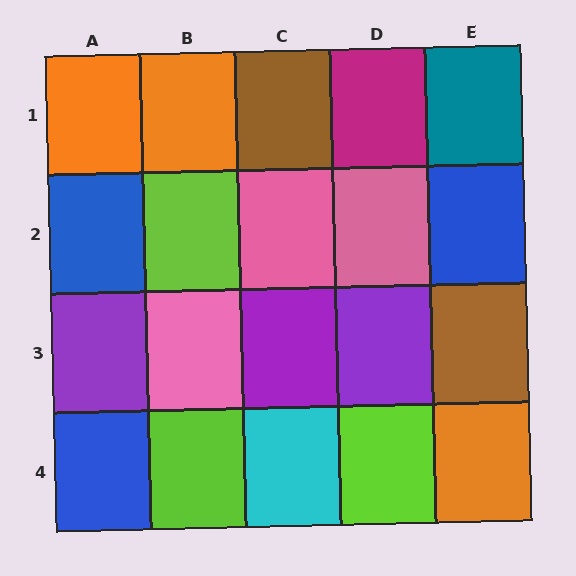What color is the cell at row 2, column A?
Blue.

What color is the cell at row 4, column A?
Blue.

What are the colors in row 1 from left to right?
Orange, orange, brown, magenta, teal.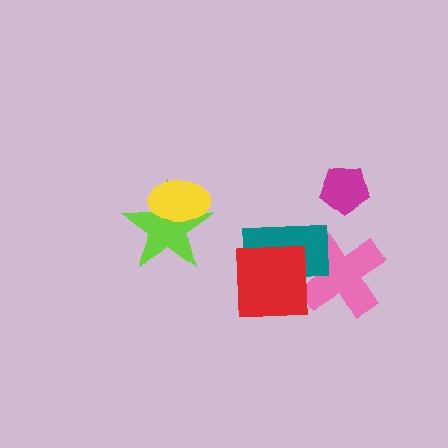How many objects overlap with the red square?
2 objects overlap with the red square.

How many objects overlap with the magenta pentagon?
0 objects overlap with the magenta pentagon.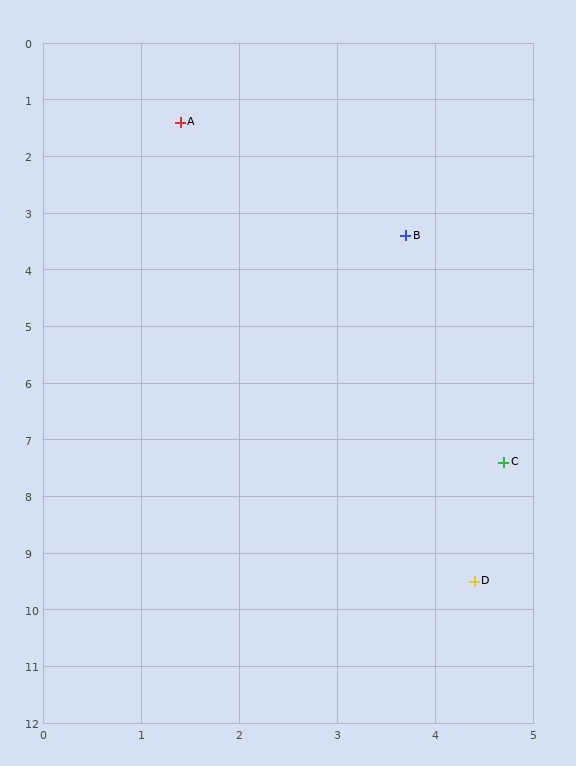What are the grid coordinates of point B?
Point B is at approximately (3.7, 3.4).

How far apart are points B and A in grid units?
Points B and A are about 3.0 grid units apart.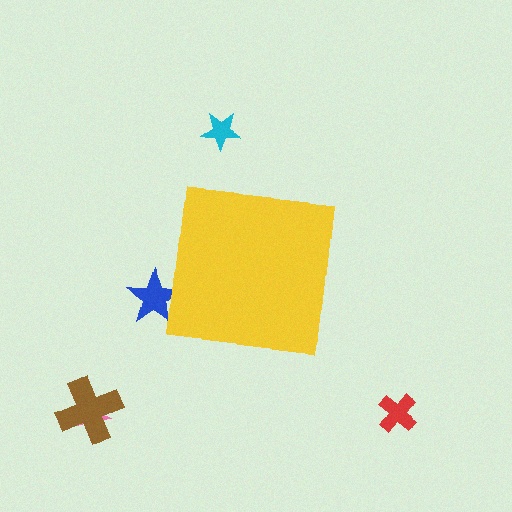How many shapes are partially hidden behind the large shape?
1 shape is partially hidden.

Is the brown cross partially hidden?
No, the brown cross is fully visible.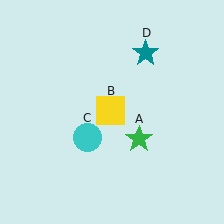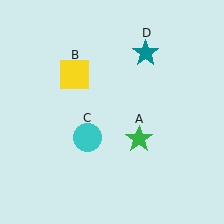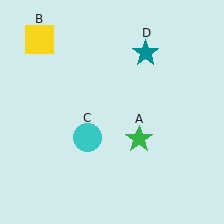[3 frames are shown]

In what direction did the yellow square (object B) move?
The yellow square (object B) moved up and to the left.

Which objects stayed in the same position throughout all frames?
Green star (object A) and cyan circle (object C) and teal star (object D) remained stationary.